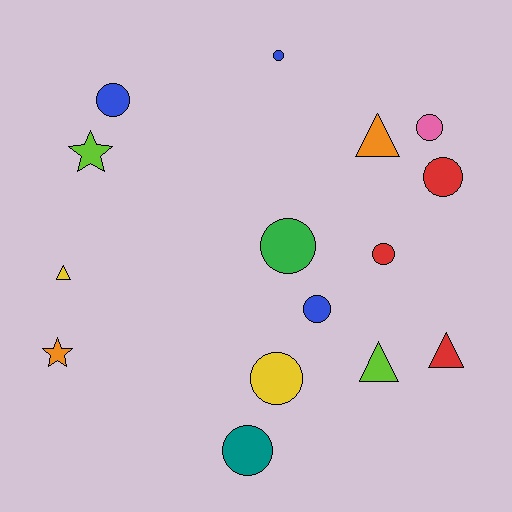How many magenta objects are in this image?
There are no magenta objects.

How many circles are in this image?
There are 9 circles.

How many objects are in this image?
There are 15 objects.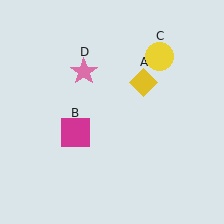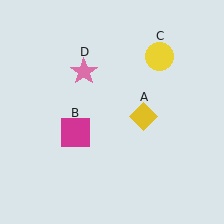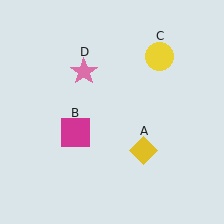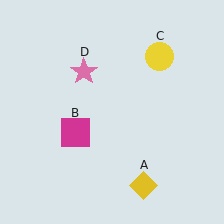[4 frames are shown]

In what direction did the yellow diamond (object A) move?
The yellow diamond (object A) moved down.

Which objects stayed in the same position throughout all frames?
Magenta square (object B) and yellow circle (object C) and pink star (object D) remained stationary.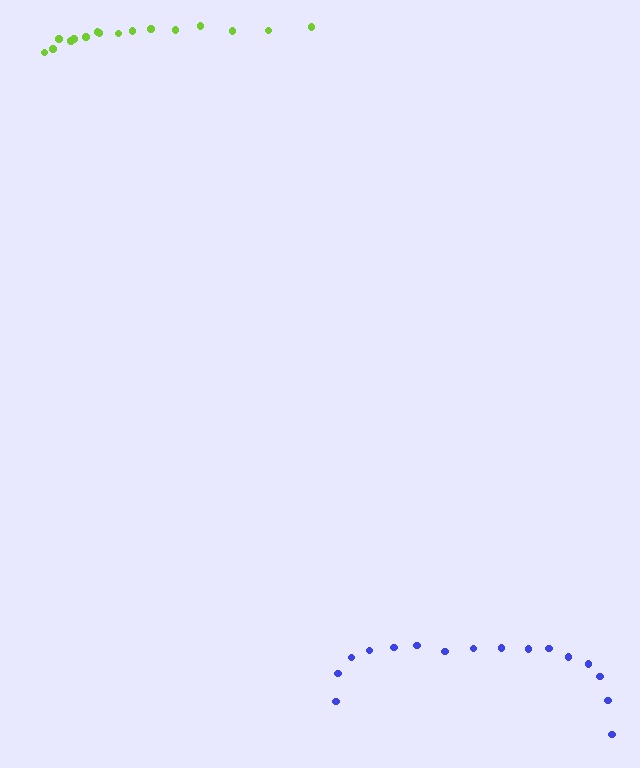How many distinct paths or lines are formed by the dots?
There are 2 distinct paths.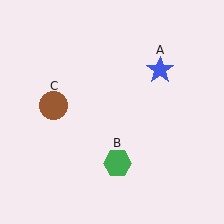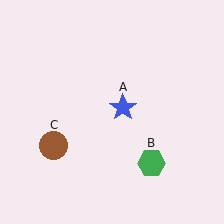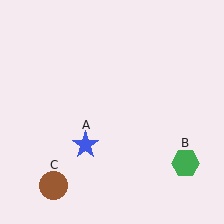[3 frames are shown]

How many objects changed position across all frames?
3 objects changed position: blue star (object A), green hexagon (object B), brown circle (object C).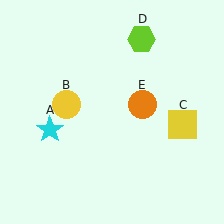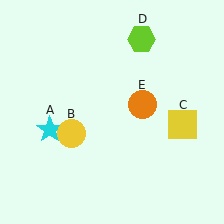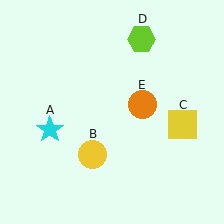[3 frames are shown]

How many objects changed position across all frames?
1 object changed position: yellow circle (object B).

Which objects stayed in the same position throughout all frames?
Cyan star (object A) and yellow square (object C) and lime hexagon (object D) and orange circle (object E) remained stationary.